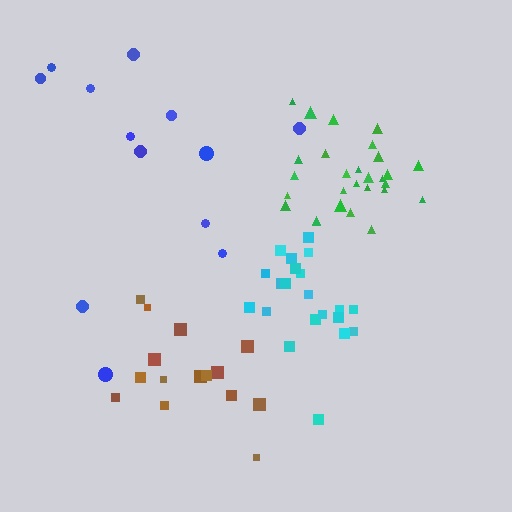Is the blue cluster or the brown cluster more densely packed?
Brown.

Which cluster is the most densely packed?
Green.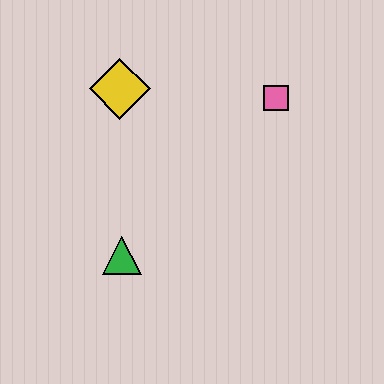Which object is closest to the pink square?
The yellow diamond is closest to the pink square.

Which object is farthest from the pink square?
The green triangle is farthest from the pink square.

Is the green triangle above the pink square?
No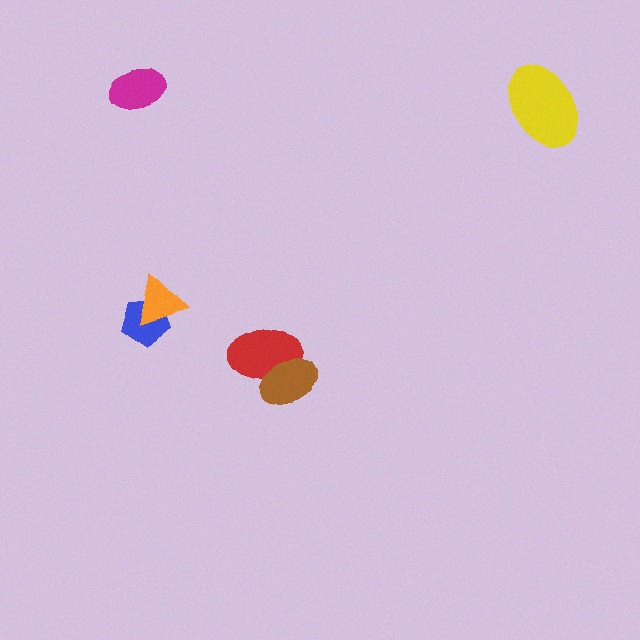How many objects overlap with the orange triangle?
1 object overlaps with the orange triangle.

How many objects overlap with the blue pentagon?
1 object overlaps with the blue pentagon.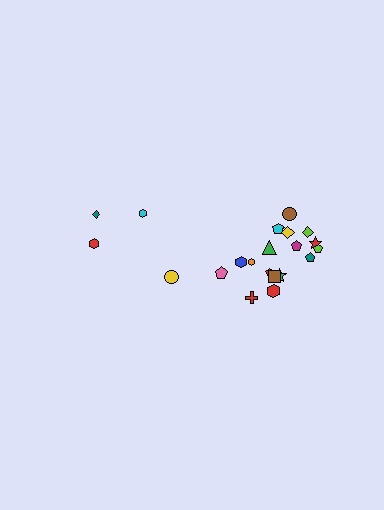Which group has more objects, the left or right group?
The right group.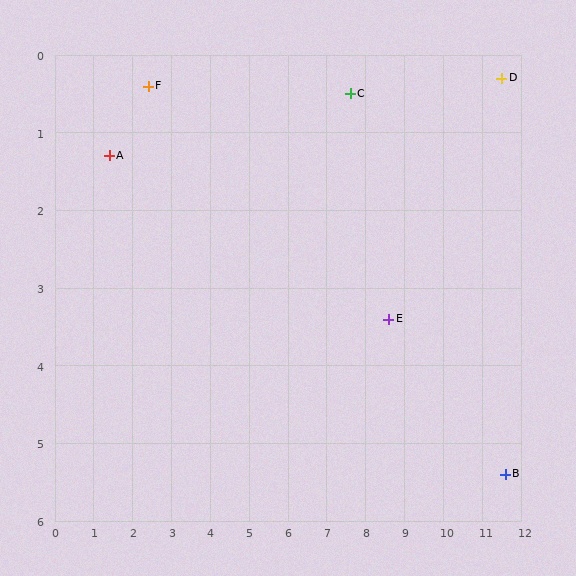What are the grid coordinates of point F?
Point F is at approximately (2.4, 0.4).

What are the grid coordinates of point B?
Point B is at approximately (11.6, 5.4).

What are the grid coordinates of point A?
Point A is at approximately (1.4, 1.3).